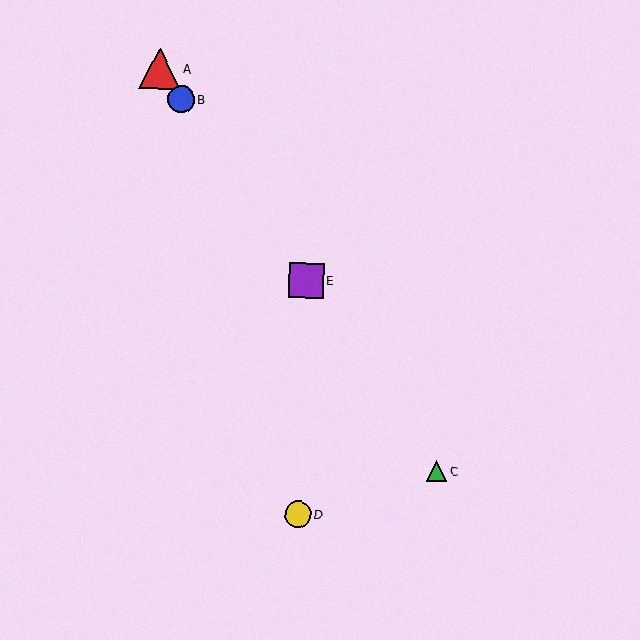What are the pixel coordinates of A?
Object A is at (160, 68).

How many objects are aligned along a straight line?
4 objects (A, B, C, E) are aligned along a straight line.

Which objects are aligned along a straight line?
Objects A, B, C, E are aligned along a straight line.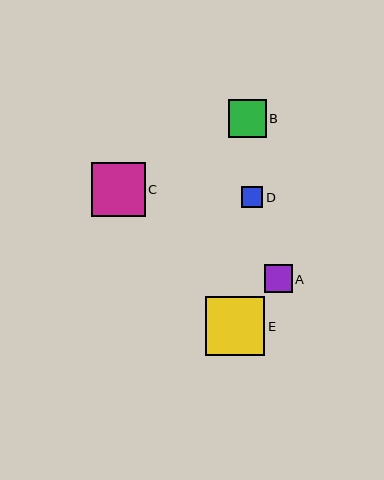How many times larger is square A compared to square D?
Square A is approximately 1.3 times the size of square D.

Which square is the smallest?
Square D is the smallest with a size of approximately 21 pixels.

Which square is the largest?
Square E is the largest with a size of approximately 59 pixels.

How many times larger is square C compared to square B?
Square C is approximately 1.4 times the size of square B.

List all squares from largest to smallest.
From largest to smallest: E, C, B, A, D.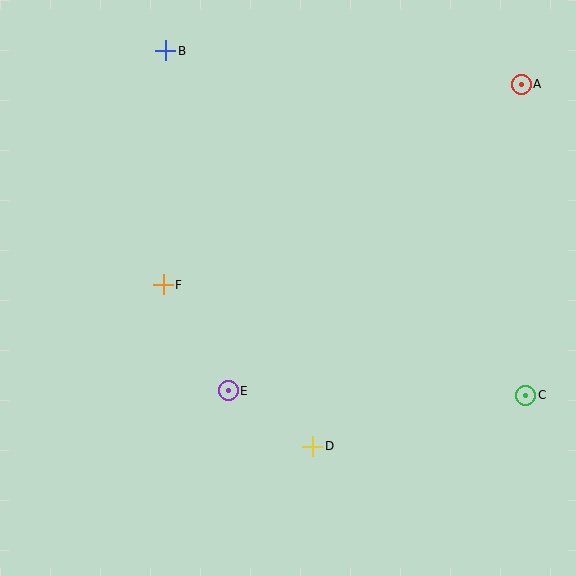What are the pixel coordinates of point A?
Point A is at (521, 84).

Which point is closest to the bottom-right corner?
Point C is closest to the bottom-right corner.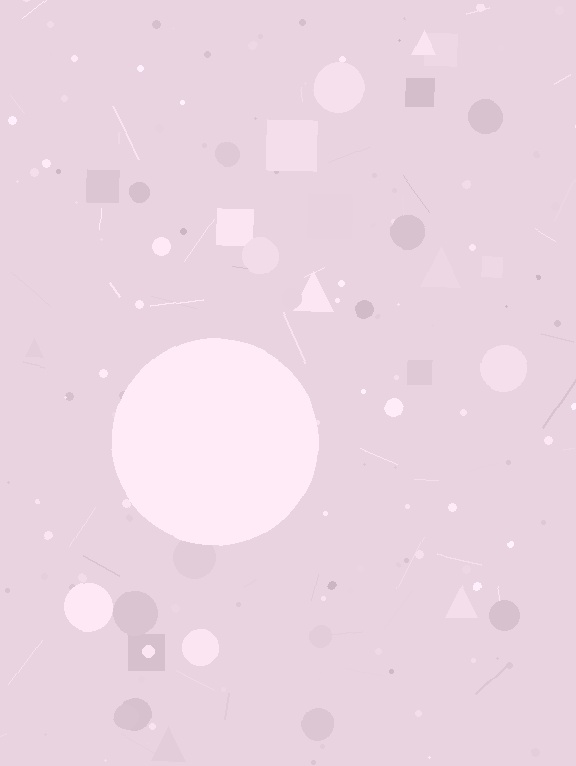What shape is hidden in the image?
A circle is hidden in the image.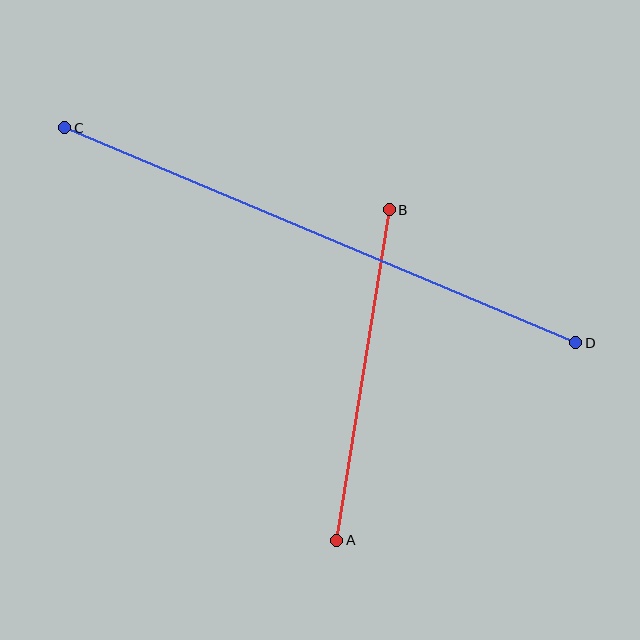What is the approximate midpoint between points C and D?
The midpoint is at approximately (320, 235) pixels.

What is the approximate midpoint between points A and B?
The midpoint is at approximately (363, 375) pixels.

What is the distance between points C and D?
The distance is approximately 554 pixels.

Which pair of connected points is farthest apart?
Points C and D are farthest apart.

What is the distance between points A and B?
The distance is approximately 334 pixels.